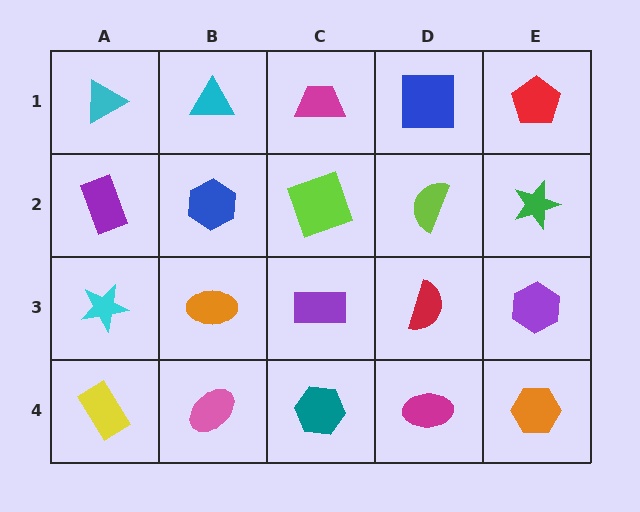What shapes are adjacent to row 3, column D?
A lime semicircle (row 2, column D), a magenta ellipse (row 4, column D), a purple rectangle (row 3, column C), a purple hexagon (row 3, column E).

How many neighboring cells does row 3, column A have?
3.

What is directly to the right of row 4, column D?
An orange hexagon.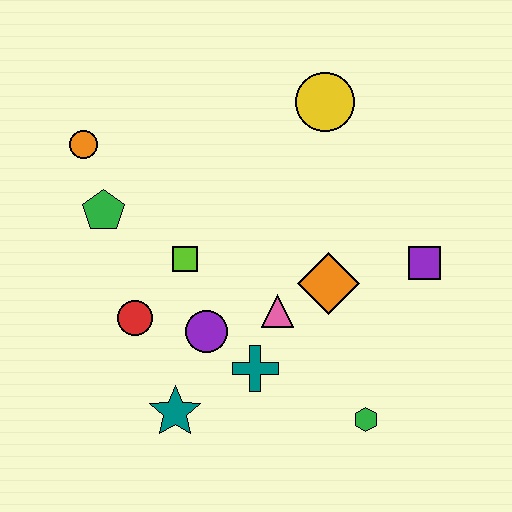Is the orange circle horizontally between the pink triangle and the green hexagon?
No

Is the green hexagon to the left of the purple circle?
No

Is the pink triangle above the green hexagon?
Yes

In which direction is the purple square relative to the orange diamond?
The purple square is to the right of the orange diamond.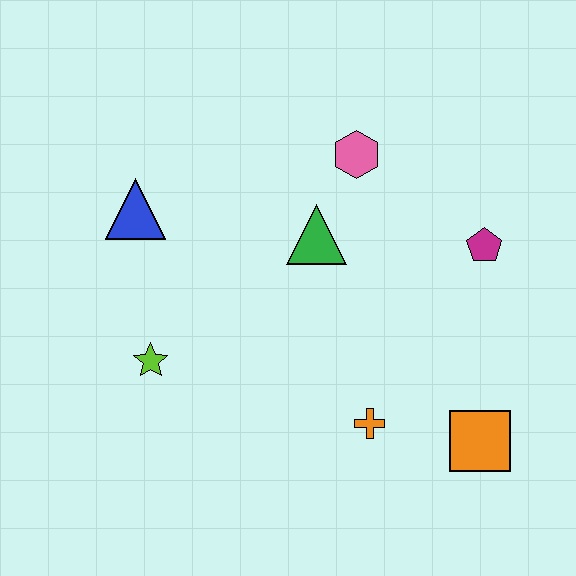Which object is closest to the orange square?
The orange cross is closest to the orange square.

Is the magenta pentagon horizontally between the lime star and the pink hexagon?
No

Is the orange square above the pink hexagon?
No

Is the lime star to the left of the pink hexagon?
Yes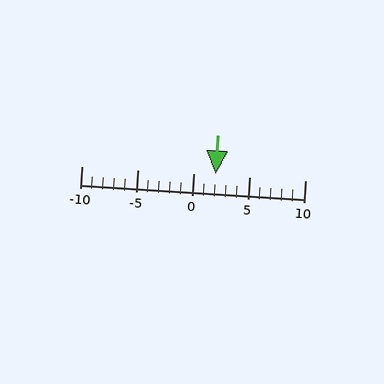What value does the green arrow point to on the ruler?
The green arrow points to approximately 2.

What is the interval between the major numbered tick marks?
The major tick marks are spaced 5 units apart.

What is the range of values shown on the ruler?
The ruler shows values from -10 to 10.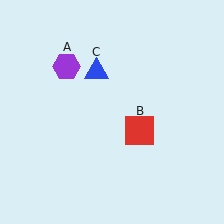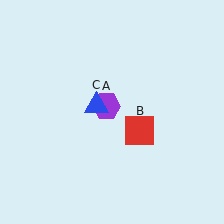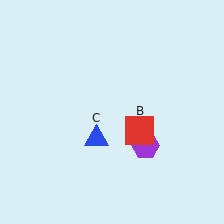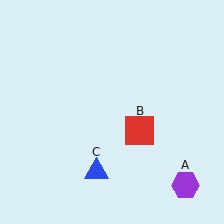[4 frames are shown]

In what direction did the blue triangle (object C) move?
The blue triangle (object C) moved down.